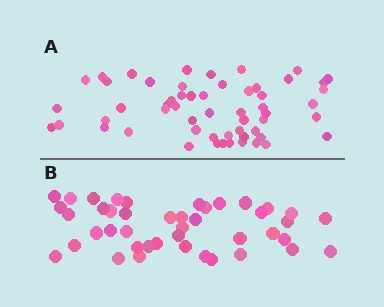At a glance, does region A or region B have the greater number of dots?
Region A (the top region) has more dots.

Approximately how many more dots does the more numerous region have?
Region A has approximately 15 more dots than region B.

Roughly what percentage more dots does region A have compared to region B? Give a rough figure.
About 30% more.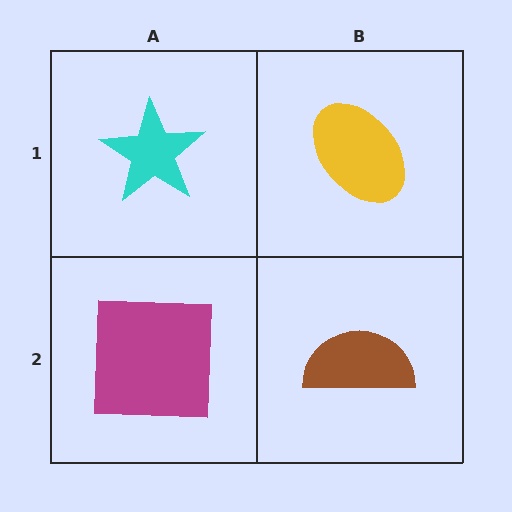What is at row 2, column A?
A magenta square.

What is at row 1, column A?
A cyan star.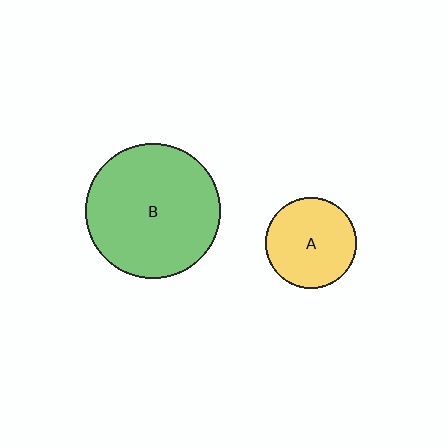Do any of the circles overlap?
No, none of the circles overlap.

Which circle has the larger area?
Circle B (green).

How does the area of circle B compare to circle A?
Approximately 2.2 times.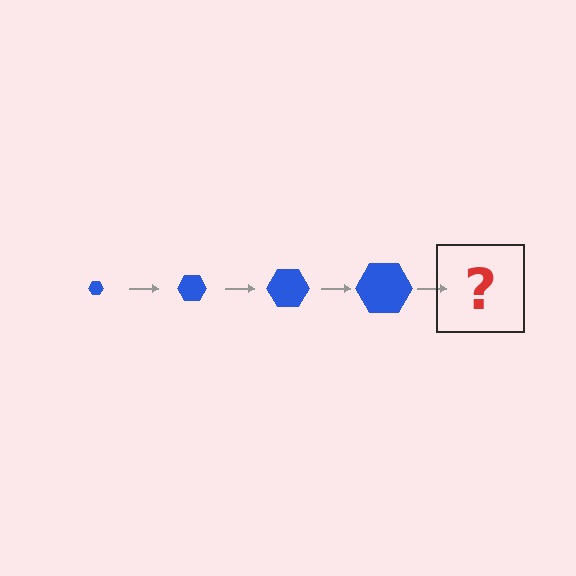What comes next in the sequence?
The next element should be a blue hexagon, larger than the previous one.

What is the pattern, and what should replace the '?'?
The pattern is that the hexagon gets progressively larger each step. The '?' should be a blue hexagon, larger than the previous one.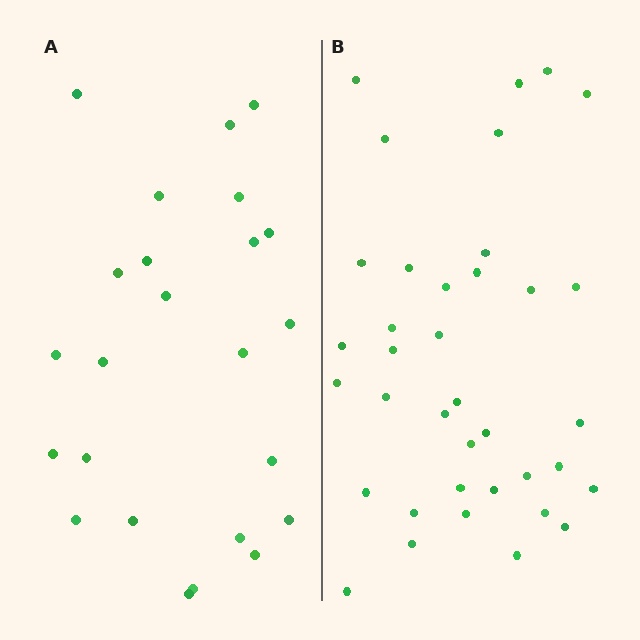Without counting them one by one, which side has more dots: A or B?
Region B (the right region) has more dots.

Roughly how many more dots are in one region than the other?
Region B has approximately 15 more dots than region A.